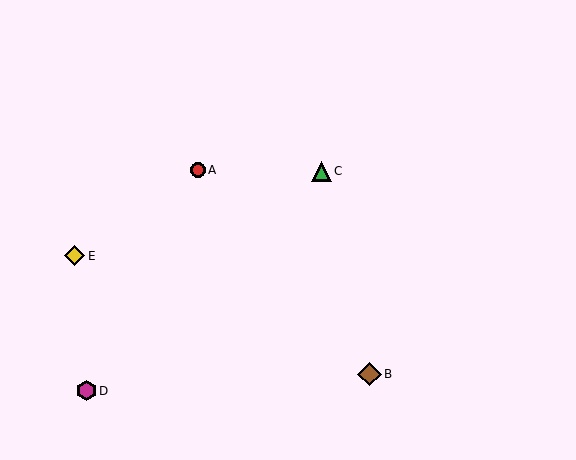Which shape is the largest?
The brown diamond (labeled B) is the largest.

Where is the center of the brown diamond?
The center of the brown diamond is at (369, 374).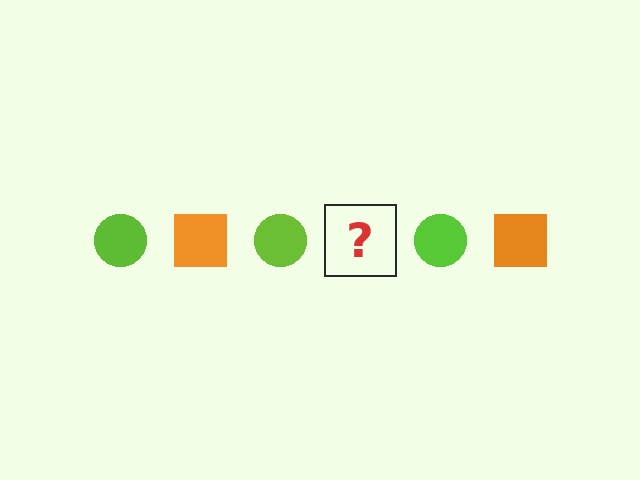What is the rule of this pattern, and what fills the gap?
The rule is that the pattern alternates between lime circle and orange square. The gap should be filled with an orange square.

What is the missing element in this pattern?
The missing element is an orange square.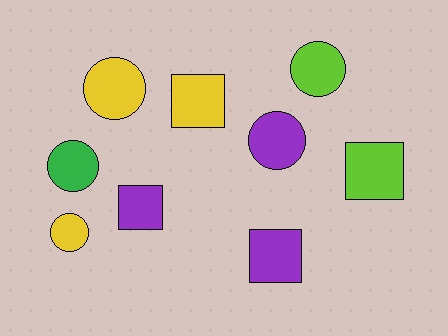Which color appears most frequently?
Yellow, with 3 objects.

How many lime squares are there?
There is 1 lime square.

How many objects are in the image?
There are 9 objects.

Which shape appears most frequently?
Circle, with 5 objects.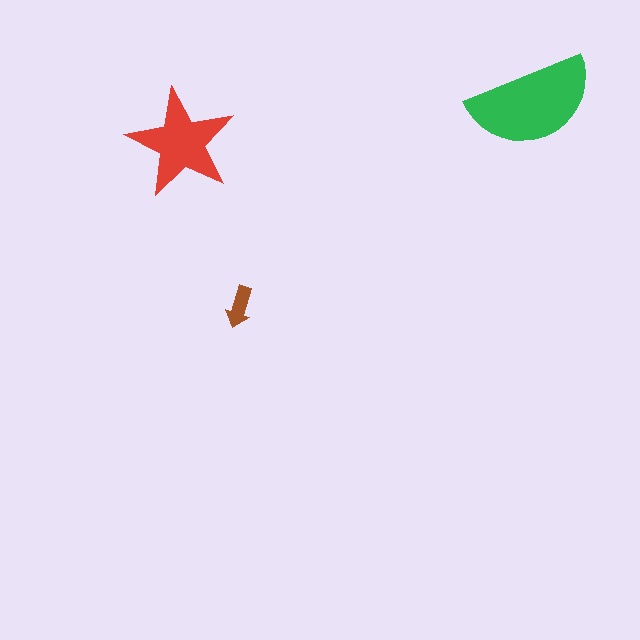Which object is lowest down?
The brown arrow is bottommost.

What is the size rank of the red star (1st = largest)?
2nd.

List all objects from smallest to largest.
The brown arrow, the red star, the green semicircle.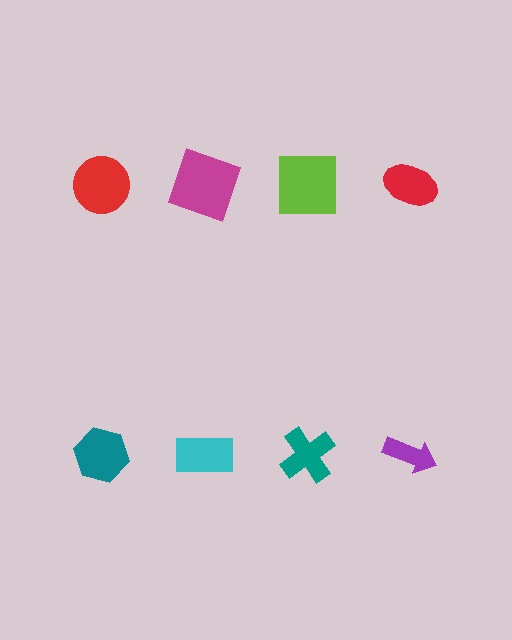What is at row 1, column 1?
A red circle.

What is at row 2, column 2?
A cyan rectangle.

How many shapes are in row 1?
4 shapes.